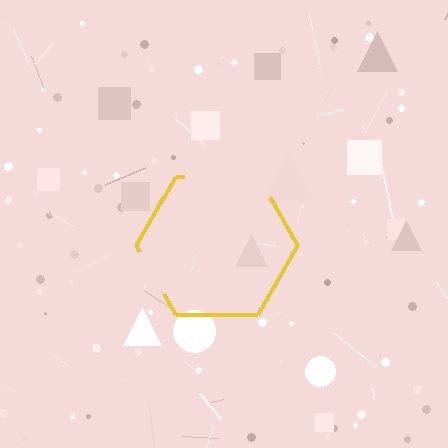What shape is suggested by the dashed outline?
The dashed outline suggests a hexagon.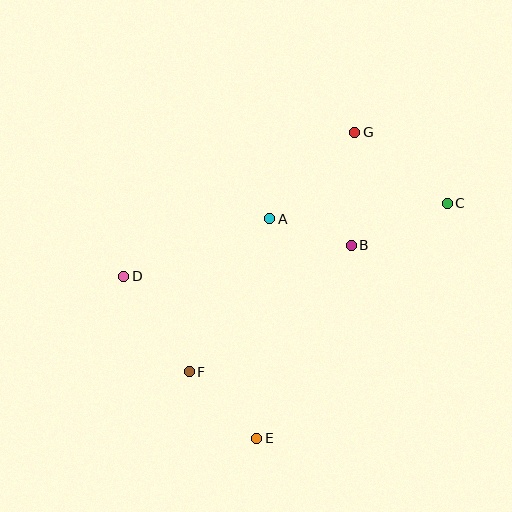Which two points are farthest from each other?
Points C and D are farthest from each other.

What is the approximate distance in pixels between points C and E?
The distance between C and E is approximately 302 pixels.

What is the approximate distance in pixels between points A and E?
The distance between A and E is approximately 220 pixels.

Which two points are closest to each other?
Points A and B are closest to each other.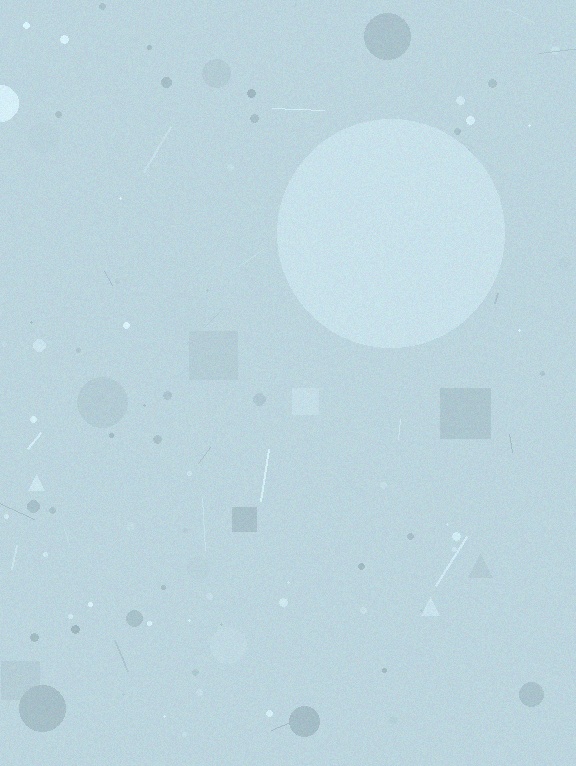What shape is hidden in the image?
A circle is hidden in the image.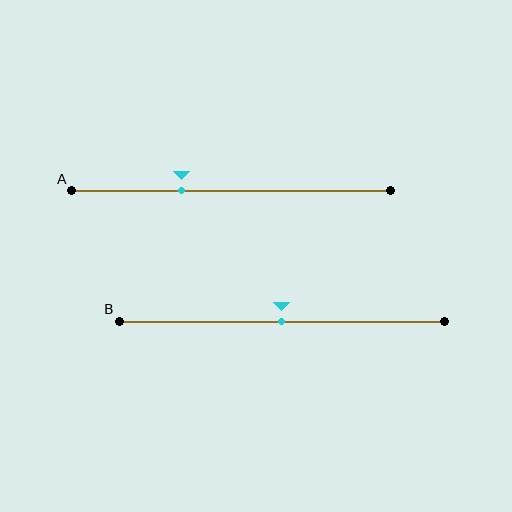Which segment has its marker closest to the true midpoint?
Segment B has its marker closest to the true midpoint.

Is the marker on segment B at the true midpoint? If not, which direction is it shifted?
Yes, the marker on segment B is at the true midpoint.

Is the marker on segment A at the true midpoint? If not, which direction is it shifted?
No, the marker on segment A is shifted to the left by about 16% of the segment length.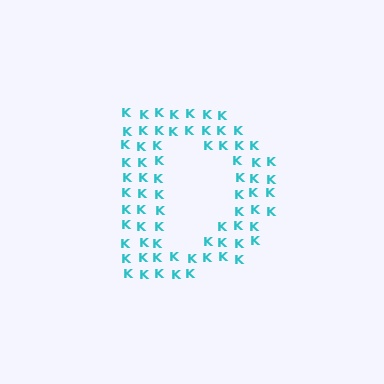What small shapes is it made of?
It is made of small letter K's.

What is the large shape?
The large shape is the letter D.